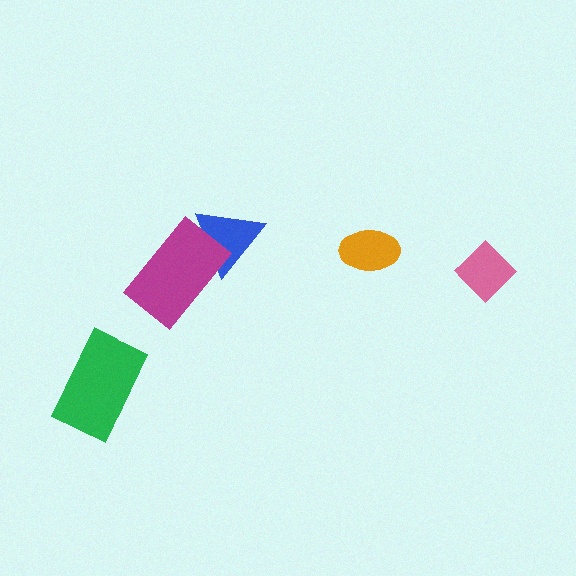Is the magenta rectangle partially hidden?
No, no other shape covers it.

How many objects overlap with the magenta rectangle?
1 object overlaps with the magenta rectangle.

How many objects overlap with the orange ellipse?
0 objects overlap with the orange ellipse.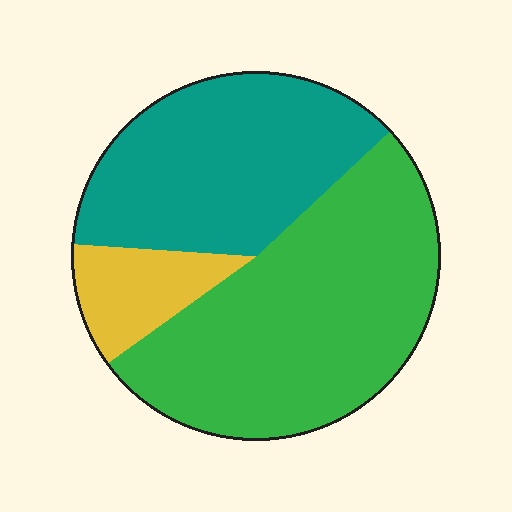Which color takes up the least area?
Yellow, at roughly 10%.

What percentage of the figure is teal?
Teal takes up about three eighths (3/8) of the figure.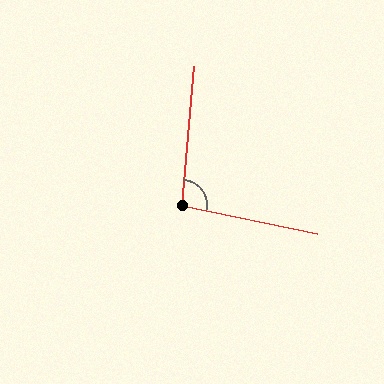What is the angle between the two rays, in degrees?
Approximately 97 degrees.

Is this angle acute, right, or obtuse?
It is obtuse.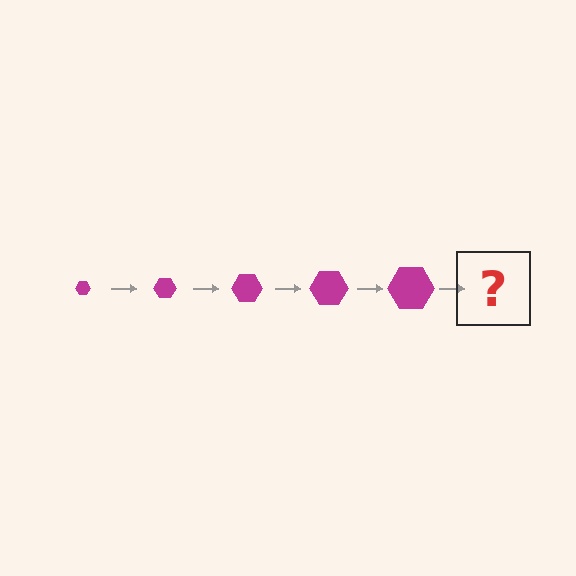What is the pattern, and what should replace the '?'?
The pattern is that the hexagon gets progressively larger each step. The '?' should be a magenta hexagon, larger than the previous one.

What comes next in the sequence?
The next element should be a magenta hexagon, larger than the previous one.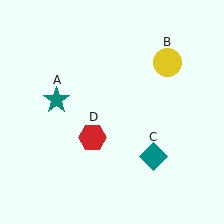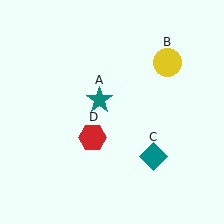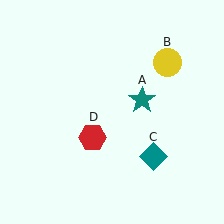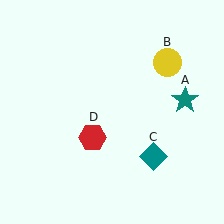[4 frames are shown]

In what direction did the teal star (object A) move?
The teal star (object A) moved right.